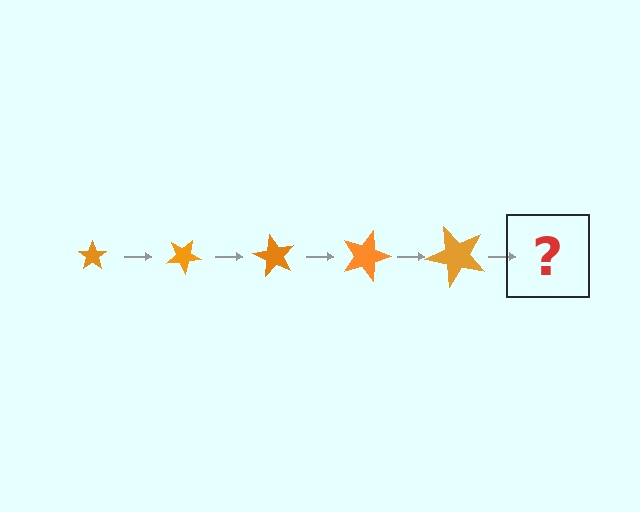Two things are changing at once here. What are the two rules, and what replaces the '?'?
The two rules are that the star grows larger each step and it rotates 30 degrees each step. The '?' should be a star, larger than the previous one and rotated 150 degrees from the start.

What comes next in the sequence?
The next element should be a star, larger than the previous one and rotated 150 degrees from the start.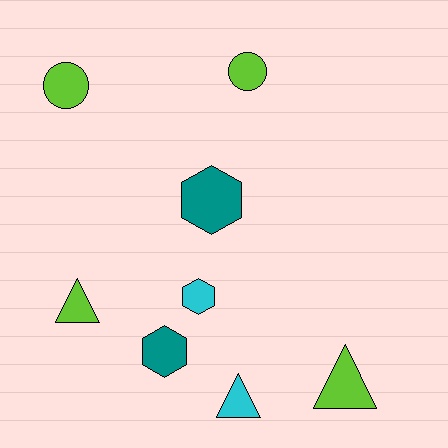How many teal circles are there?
There are no teal circles.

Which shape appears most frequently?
Hexagon, with 3 objects.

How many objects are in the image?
There are 8 objects.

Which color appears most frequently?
Lime, with 4 objects.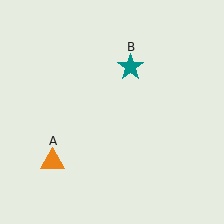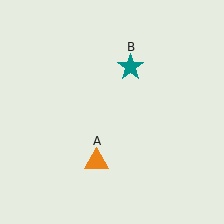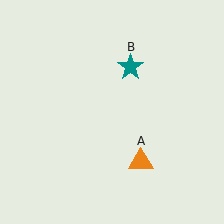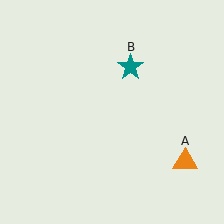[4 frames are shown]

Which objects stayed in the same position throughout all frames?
Teal star (object B) remained stationary.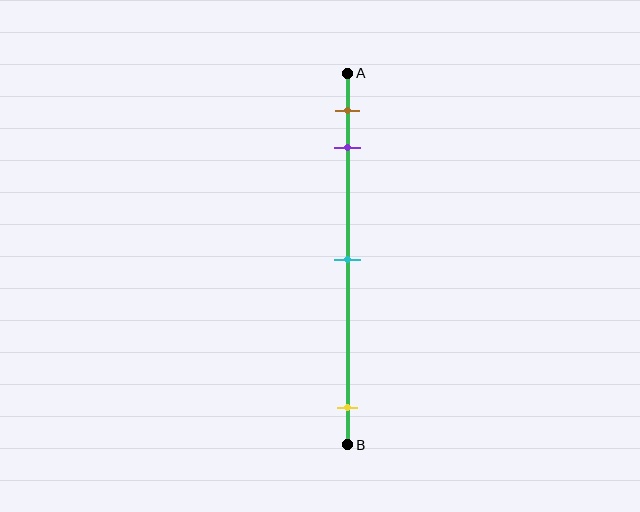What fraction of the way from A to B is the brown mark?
The brown mark is approximately 10% (0.1) of the way from A to B.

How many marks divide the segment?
There are 4 marks dividing the segment.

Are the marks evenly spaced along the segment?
No, the marks are not evenly spaced.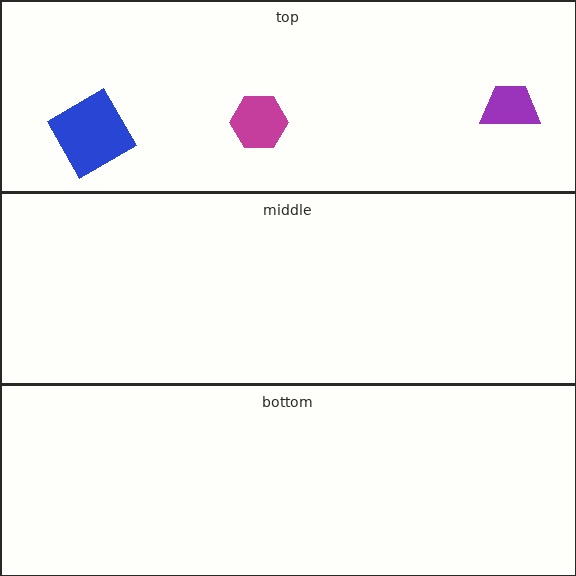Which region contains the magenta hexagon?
The top region.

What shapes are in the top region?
The magenta hexagon, the purple trapezoid, the blue square.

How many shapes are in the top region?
3.